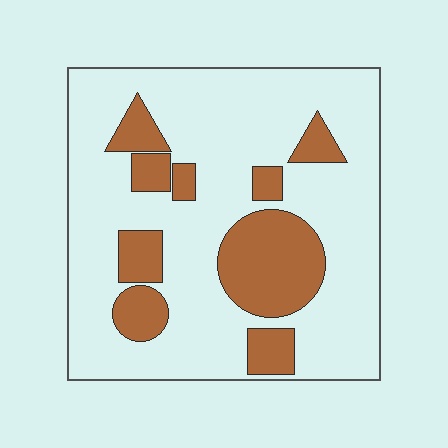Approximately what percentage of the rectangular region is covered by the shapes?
Approximately 25%.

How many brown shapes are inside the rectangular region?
9.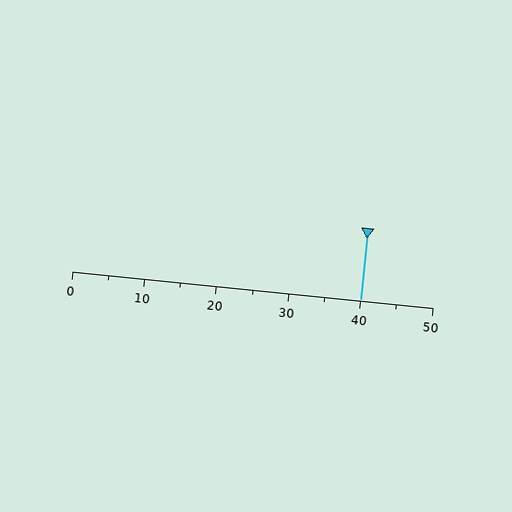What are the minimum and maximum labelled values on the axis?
The axis runs from 0 to 50.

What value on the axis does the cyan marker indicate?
The marker indicates approximately 40.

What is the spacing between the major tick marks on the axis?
The major ticks are spaced 10 apart.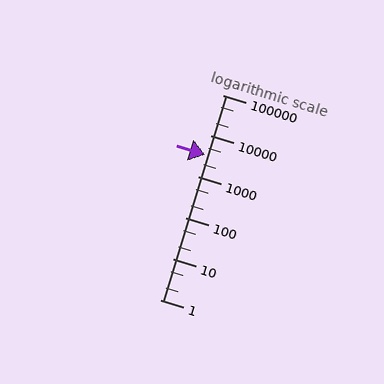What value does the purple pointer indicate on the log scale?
The pointer indicates approximately 3400.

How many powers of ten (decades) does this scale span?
The scale spans 5 decades, from 1 to 100000.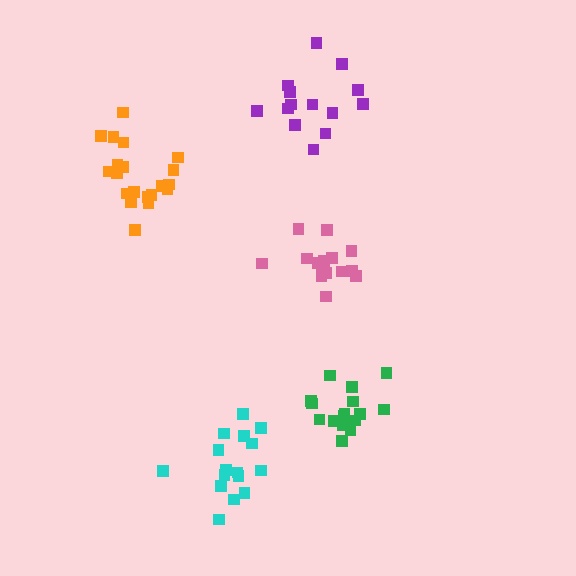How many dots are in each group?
Group 1: 16 dots, Group 2: 16 dots, Group 3: 14 dots, Group 4: 16 dots, Group 5: 20 dots (82 total).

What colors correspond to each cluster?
The clusters are colored: pink, cyan, purple, green, orange.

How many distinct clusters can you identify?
There are 5 distinct clusters.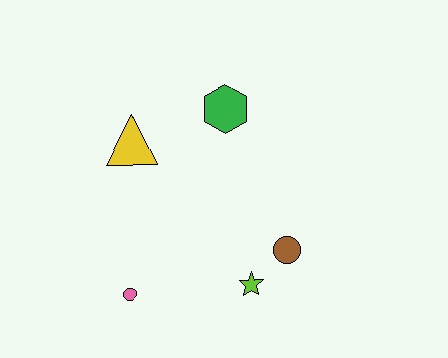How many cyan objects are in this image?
There are no cyan objects.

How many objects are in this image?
There are 5 objects.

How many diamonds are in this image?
There are no diamonds.